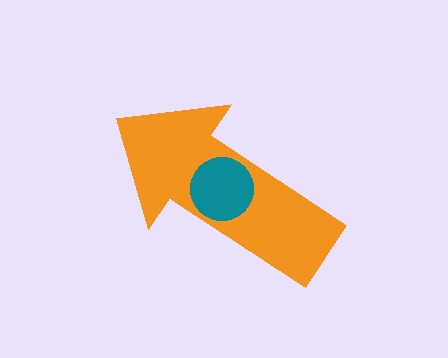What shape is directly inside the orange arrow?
The teal circle.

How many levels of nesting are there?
2.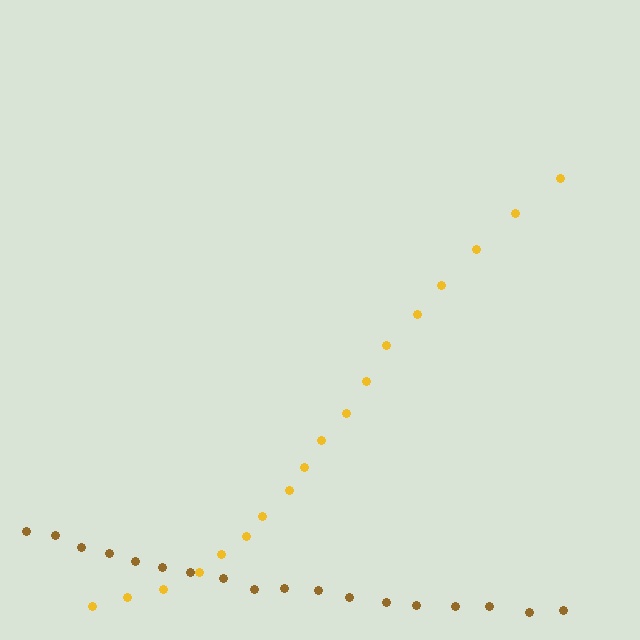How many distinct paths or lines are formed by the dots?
There are 2 distinct paths.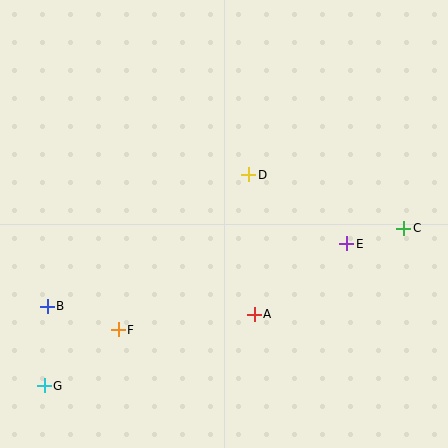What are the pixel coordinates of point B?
Point B is at (47, 306).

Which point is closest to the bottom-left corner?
Point G is closest to the bottom-left corner.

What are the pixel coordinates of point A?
Point A is at (254, 314).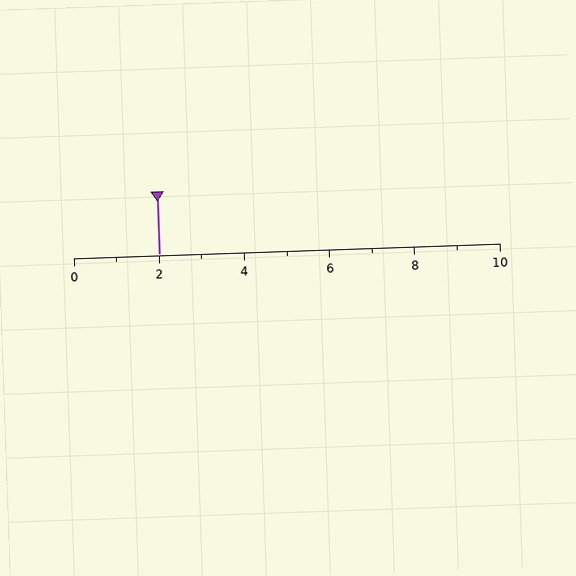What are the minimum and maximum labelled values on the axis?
The axis runs from 0 to 10.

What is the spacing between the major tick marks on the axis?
The major ticks are spaced 2 apart.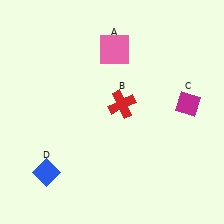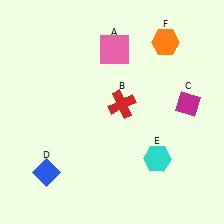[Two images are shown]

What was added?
A cyan hexagon (E), an orange hexagon (F) were added in Image 2.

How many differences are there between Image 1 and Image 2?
There are 2 differences between the two images.